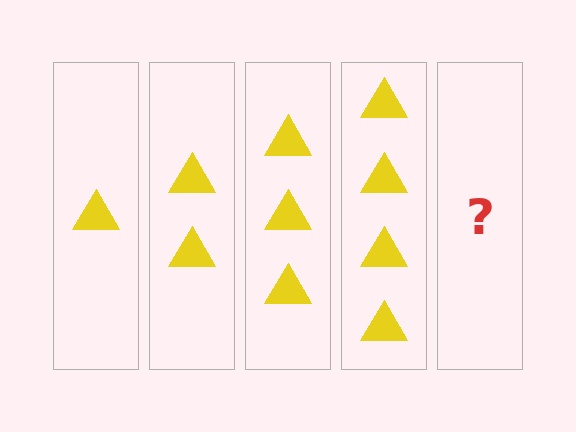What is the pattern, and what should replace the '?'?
The pattern is that each step adds one more triangle. The '?' should be 5 triangles.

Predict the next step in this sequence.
The next step is 5 triangles.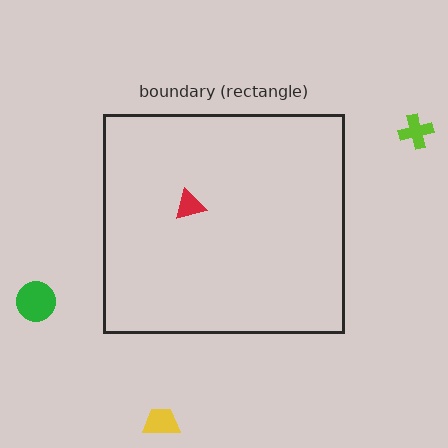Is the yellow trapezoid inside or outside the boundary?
Outside.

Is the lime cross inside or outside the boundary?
Outside.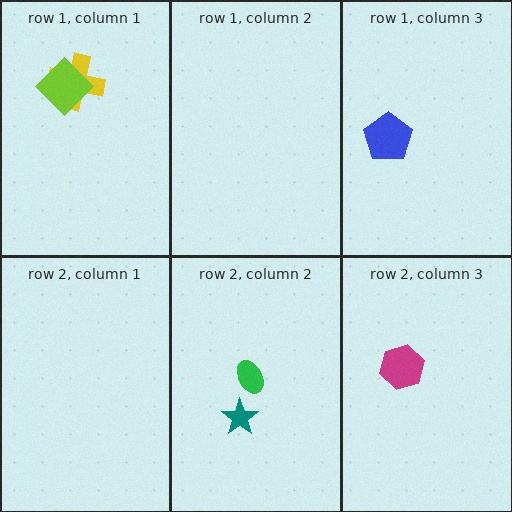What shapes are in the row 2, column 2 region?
The green ellipse, the teal star.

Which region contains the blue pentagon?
The row 1, column 3 region.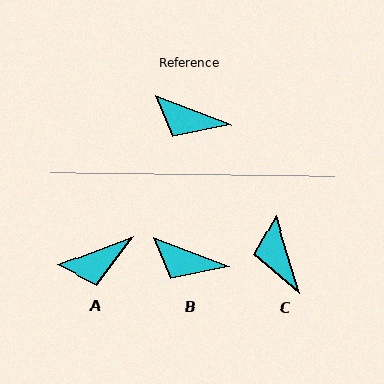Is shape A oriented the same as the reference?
No, it is off by about 42 degrees.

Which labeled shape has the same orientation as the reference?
B.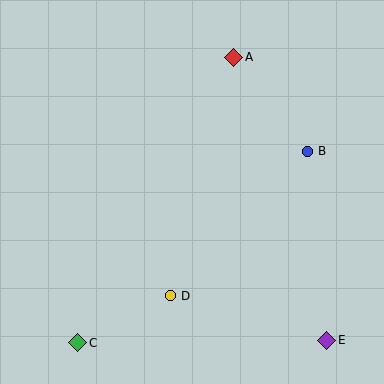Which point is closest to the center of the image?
Point D at (170, 296) is closest to the center.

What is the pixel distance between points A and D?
The distance between A and D is 247 pixels.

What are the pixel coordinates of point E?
Point E is at (327, 340).